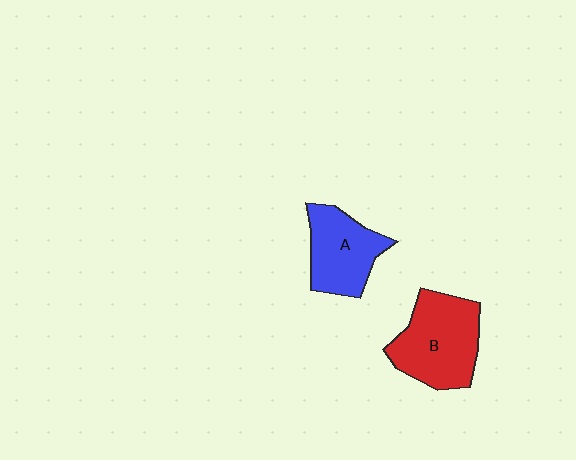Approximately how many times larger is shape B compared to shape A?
Approximately 1.3 times.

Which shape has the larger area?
Shape B (red).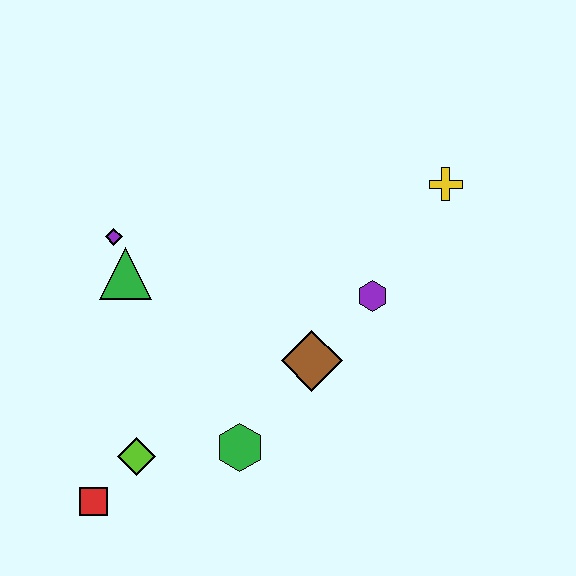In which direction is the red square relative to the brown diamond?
The red square is to the left of the brown diamond.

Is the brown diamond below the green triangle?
Yes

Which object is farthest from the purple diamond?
The yellow cross is farthest from the purple diamond.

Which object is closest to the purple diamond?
The green triangle is closest to the purple diamond.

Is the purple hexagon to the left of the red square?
No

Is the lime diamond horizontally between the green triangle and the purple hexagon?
Yes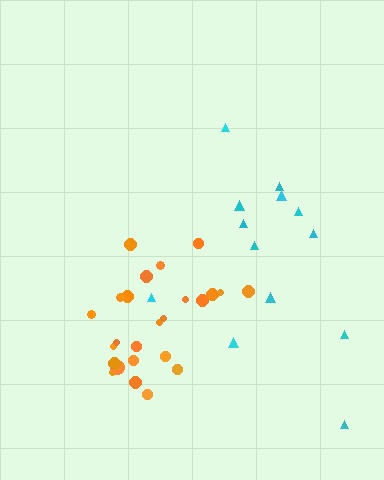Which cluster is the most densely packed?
Orange.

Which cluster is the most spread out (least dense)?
Cyan.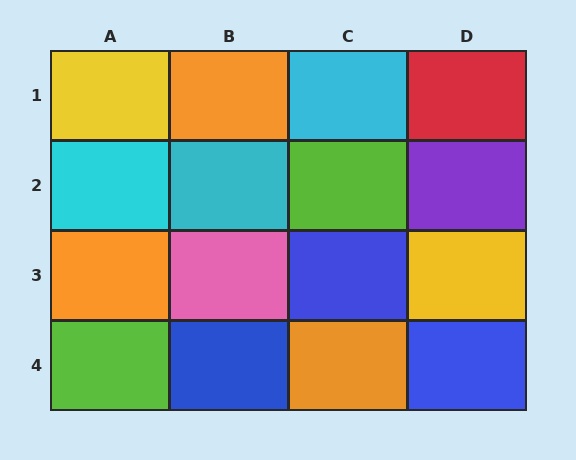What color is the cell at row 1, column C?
Cyan.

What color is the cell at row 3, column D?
Yellow.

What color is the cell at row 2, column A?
Cyan.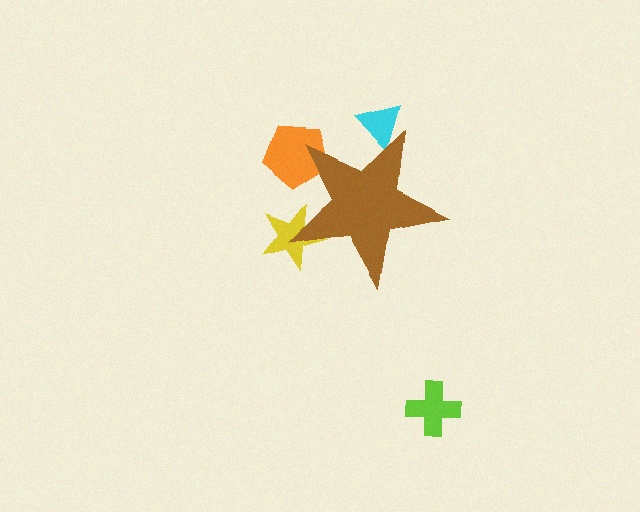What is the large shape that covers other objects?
A brown star.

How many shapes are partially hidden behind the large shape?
3 shapes are partially hidden.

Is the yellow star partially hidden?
Yes, the yellow star is partially hidden behind the brown star.